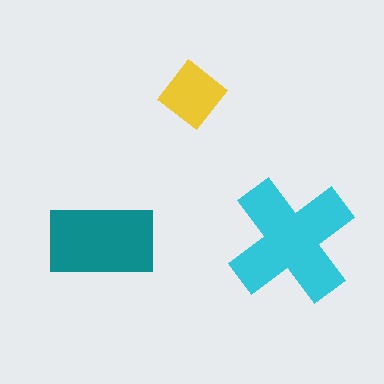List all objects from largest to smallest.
The cyan cross, the teal rectangle, the yellow diamond.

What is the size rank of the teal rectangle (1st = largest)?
2nd.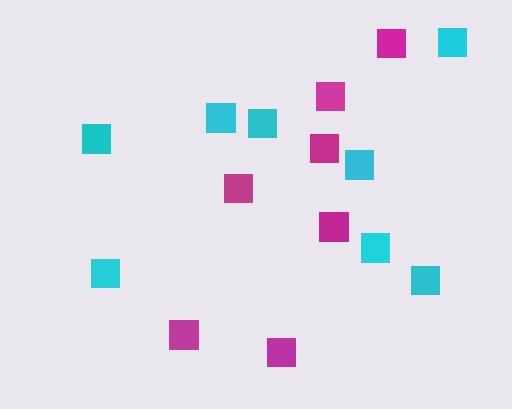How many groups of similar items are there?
There are 2 groups: one group of cyan squares (8) and one group of magenta squares (7).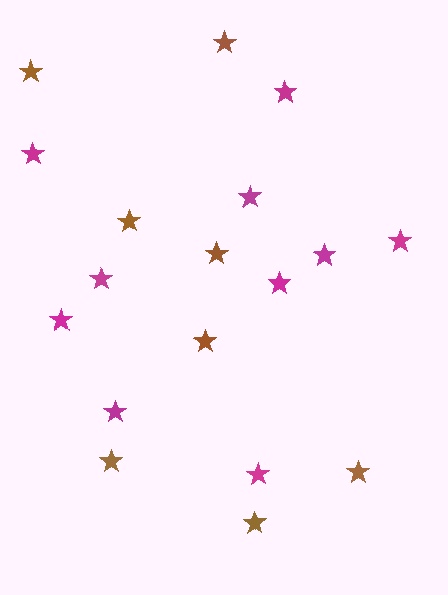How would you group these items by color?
There are 2 groups: one group of brown stars (8) and one group of magenta stars (10).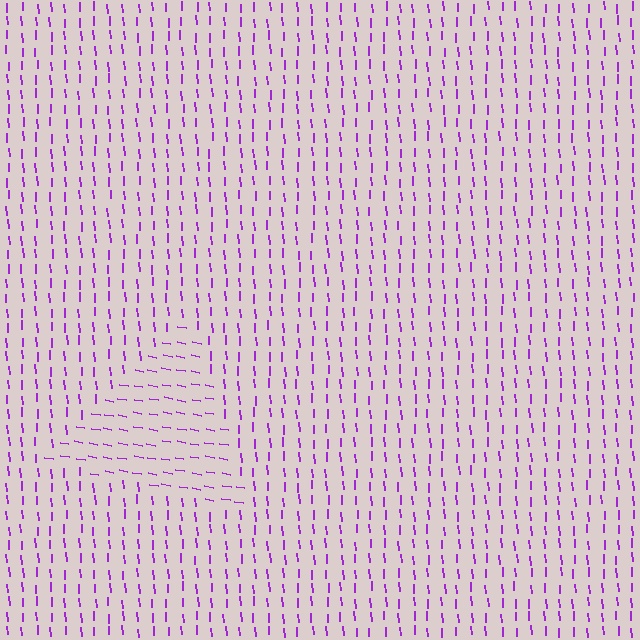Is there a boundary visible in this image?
Yes, there is a texture boundary formed by a change in line orientation.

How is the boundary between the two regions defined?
The boundary is defined purely by a change in line orientation (approximately 76 degrees difference). All lines are the same color and thickness.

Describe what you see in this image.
The image is filled with small purple line segments. A triangle region in the image has lines oriented differently from the surrounding lines, creating a visible texture boundary.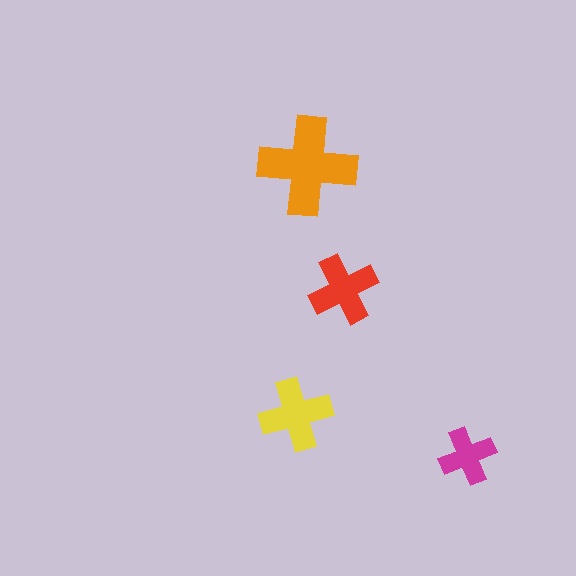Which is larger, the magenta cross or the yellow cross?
The yellow one.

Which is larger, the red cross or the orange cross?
The orange one.